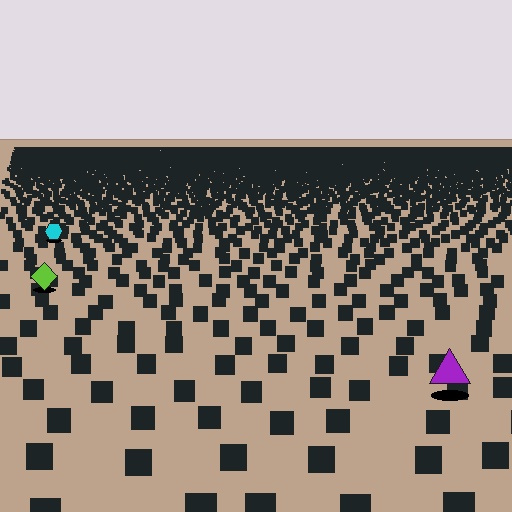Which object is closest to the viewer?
The purple triangle is closest. The texture marks near it are larger and more spread out.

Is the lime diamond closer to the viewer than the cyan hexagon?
Yes. The lime diamond is closer — you can tell from the texture gradient: the ground texture is coarser near it.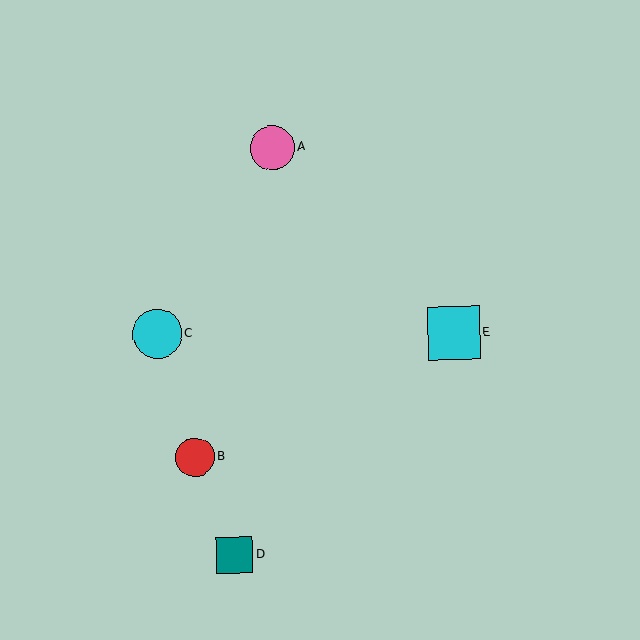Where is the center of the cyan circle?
The center of the cyan circle is at (157, 334).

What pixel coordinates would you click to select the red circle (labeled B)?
Click at (195, 457) to select the red circle B.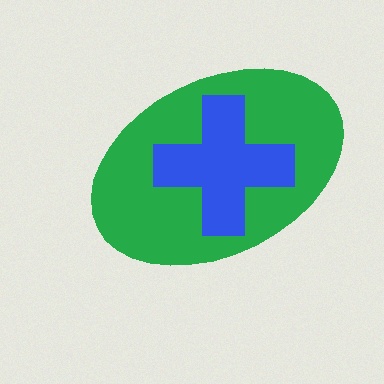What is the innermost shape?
The blue cross.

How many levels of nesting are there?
2.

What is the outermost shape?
The green ellipse.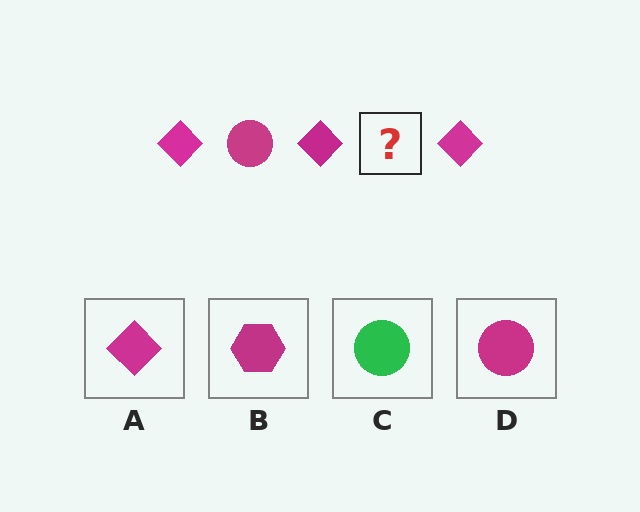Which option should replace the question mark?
Option D.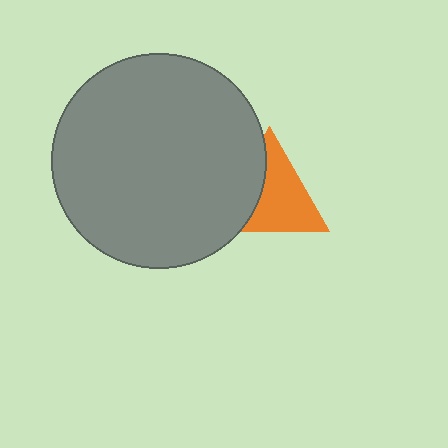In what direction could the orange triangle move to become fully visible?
The orange triangle could move right. That would shift it out from behind the gray circle entirely.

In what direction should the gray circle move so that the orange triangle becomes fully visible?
The gray circle should move left. That is the shortest direction to clear the overlap and leave the orange triangle fully visible.